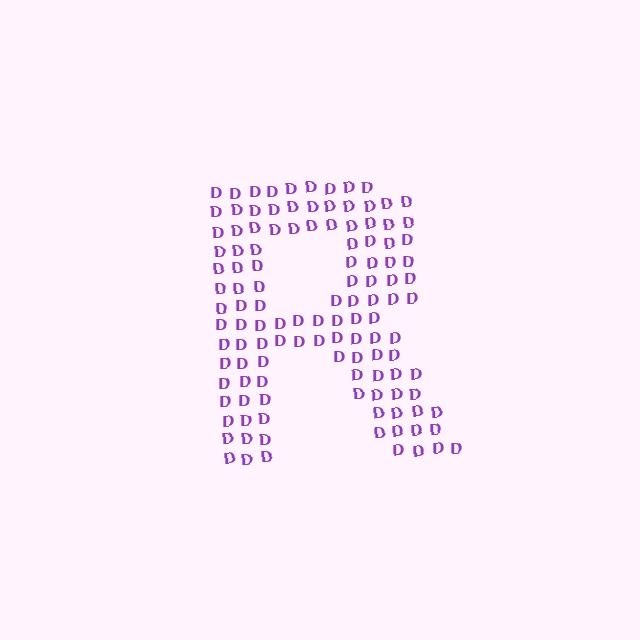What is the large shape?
The large shape is the letter R.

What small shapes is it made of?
It is made of small letter D's.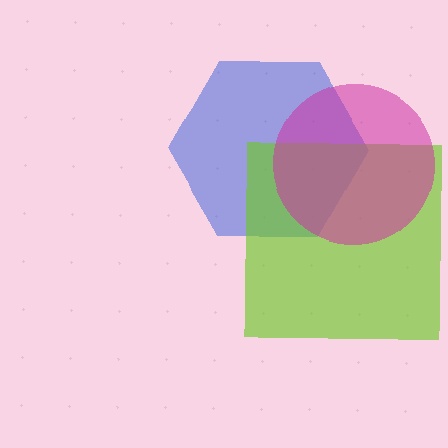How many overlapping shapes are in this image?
There are 3 overlapping shapes in the image.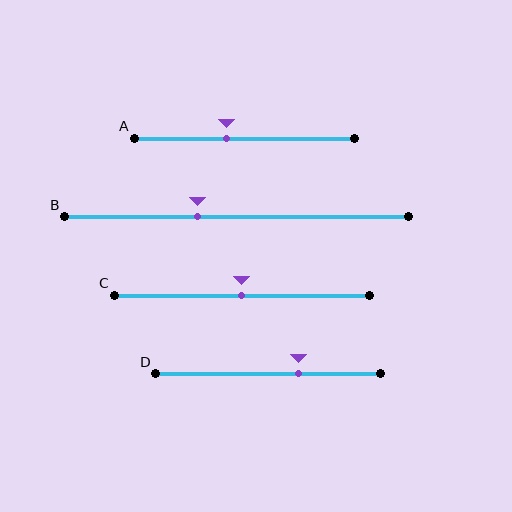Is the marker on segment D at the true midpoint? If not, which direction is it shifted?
No, the marker on segment D is shifted to the right by about 13% of the segment length.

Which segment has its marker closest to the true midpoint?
Segment C has its marker closest to the true midpoint.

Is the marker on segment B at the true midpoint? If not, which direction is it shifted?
No, the marker on segment B is shifted to the left by about 11% of the segment length.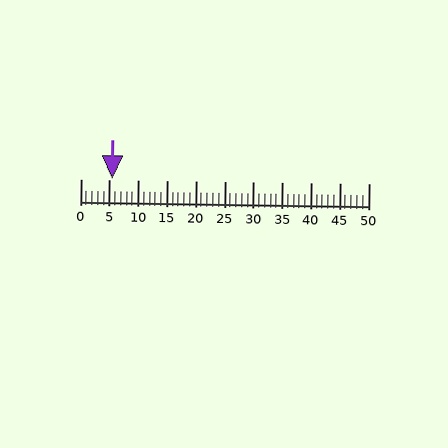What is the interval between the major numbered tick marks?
The major tick marks are spaced 5 units apart.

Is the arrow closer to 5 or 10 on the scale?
The arrow is closer to 5.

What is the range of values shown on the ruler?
The ruler shows values from 0 to 50.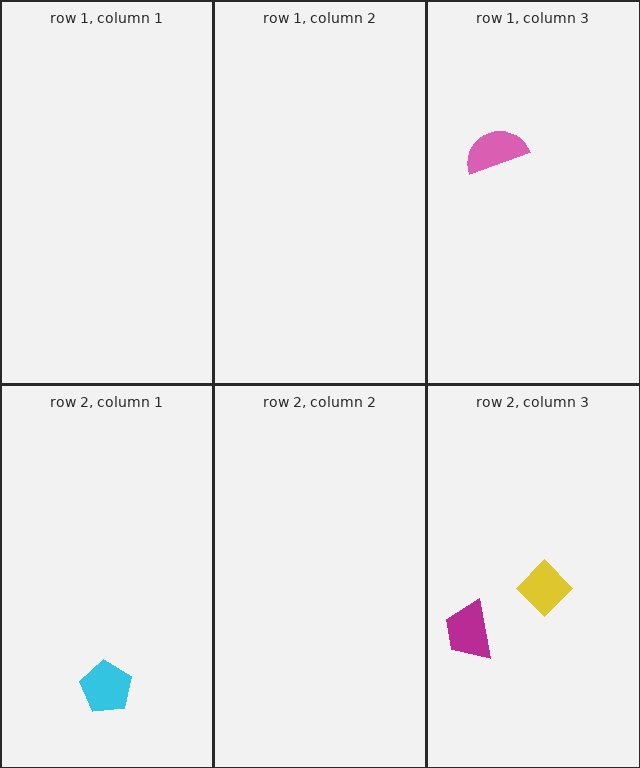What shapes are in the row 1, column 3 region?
The pink semicircle.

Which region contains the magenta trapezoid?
The row 2, column 3 region.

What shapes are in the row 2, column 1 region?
The cyan pentagon.